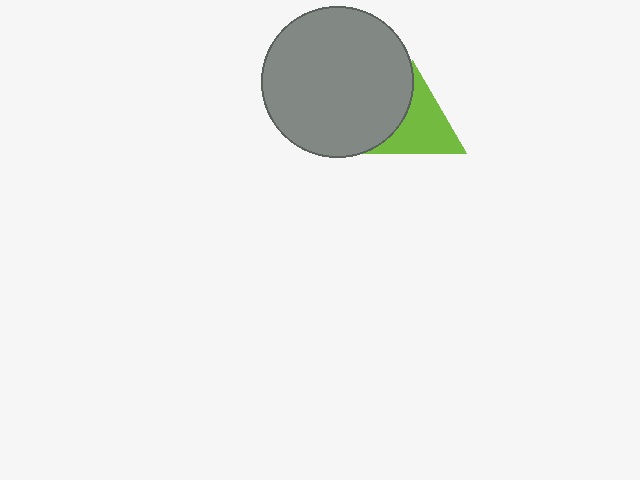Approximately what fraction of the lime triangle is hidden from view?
Roughly 32% of the lime triangle is hidden behind the gray circle.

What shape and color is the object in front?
The object in front is a gray circle.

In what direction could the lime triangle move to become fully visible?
The lime triangle could move right. That would shift it out from behind the gray circle entirely.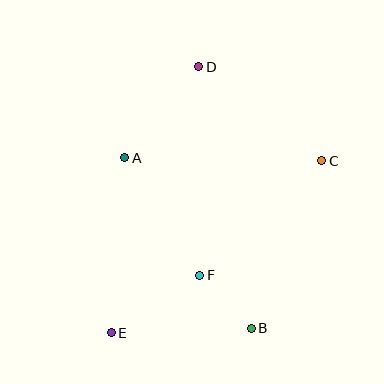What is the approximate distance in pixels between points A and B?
The distance between A and B is approximately 213 pixels.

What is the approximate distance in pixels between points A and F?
The distance between A and F is approximately 139 pixels.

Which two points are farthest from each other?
Points D and E are farthest from each other.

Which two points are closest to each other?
Points B and F are closest to each other.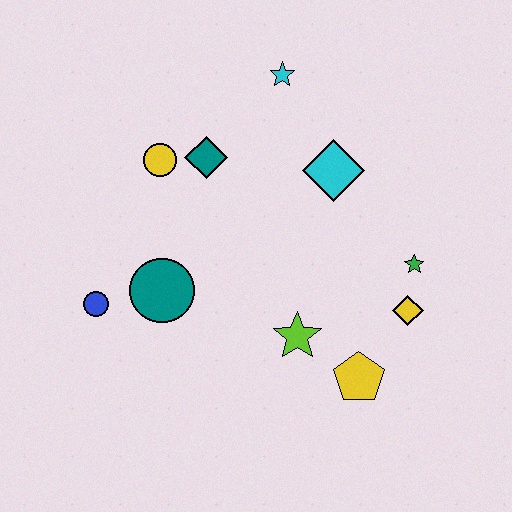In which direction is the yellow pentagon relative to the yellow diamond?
The yellow pentagon is below the yellow diamond.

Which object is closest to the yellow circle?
The teal diamond is closest to the yellow circle.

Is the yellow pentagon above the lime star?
No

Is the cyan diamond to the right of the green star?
No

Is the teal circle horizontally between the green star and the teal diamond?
No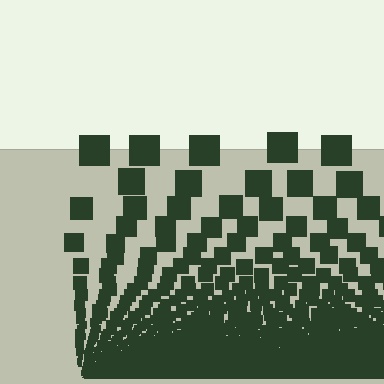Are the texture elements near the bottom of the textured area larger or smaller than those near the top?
Smaller. The gradient is inverted — elements near the bottom are smaller and denser.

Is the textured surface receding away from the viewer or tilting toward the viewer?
The surface appears to tilt toward the viewer. Texture elements get larger and sparser toward the top.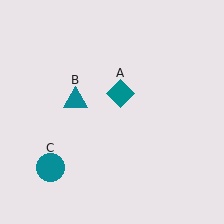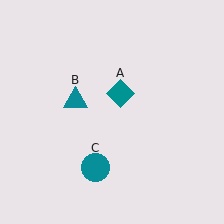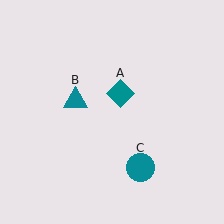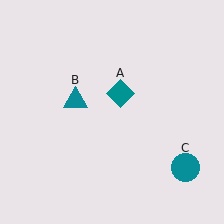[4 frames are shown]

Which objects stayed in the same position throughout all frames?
Teal diamond (object A) and teal triangle (object B) remained stationary.